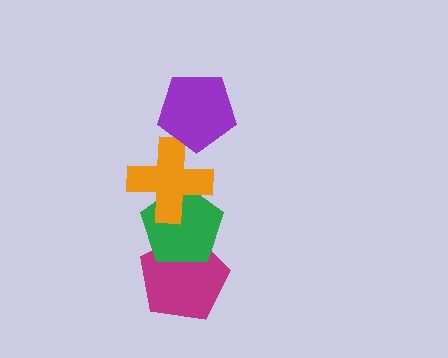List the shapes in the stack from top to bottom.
From top to bottom: the purple pentagon, the orange cross, the green pentagon, the magenta pentagon.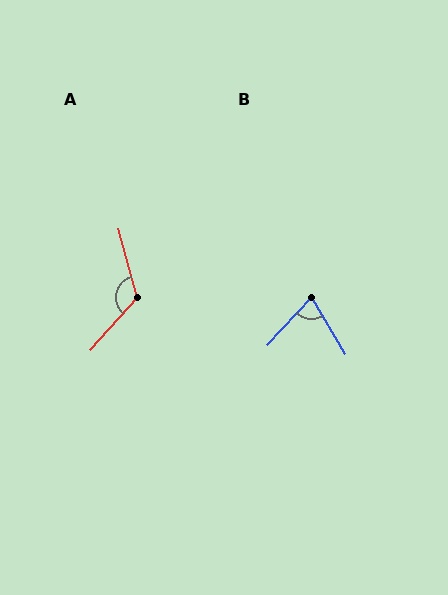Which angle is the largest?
A, at approximately 123 degrees.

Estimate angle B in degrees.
Approximately 74 degrees.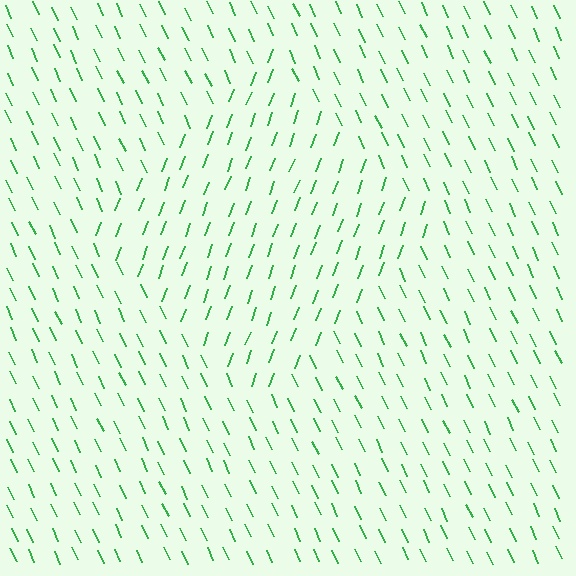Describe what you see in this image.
The image is filled with small green line segments. A diamond region in the image has lines oriented differently from the surrounding lines, creating a visible texture boundary.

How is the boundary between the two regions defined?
The boundary is defined purely by a change in line orientation (approximately 45 degrees difference). All lines are the same color and thickness.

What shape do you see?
I see a diamond.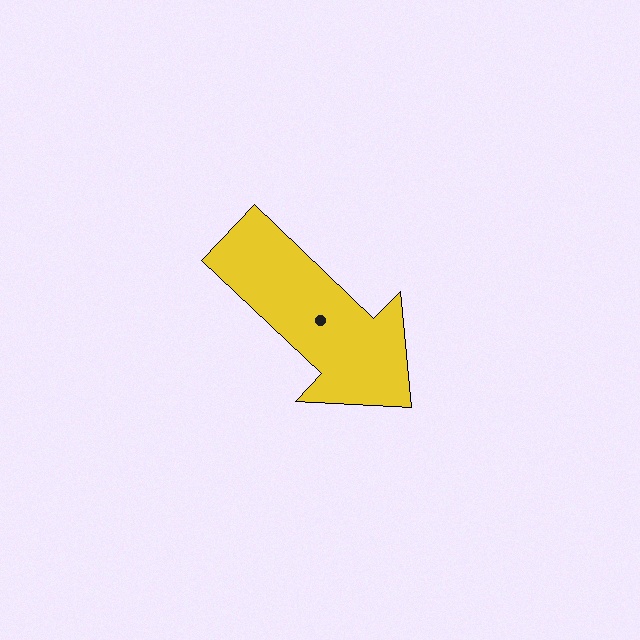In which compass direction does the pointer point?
Southeast.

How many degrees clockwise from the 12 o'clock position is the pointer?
Approximately 134 degrees.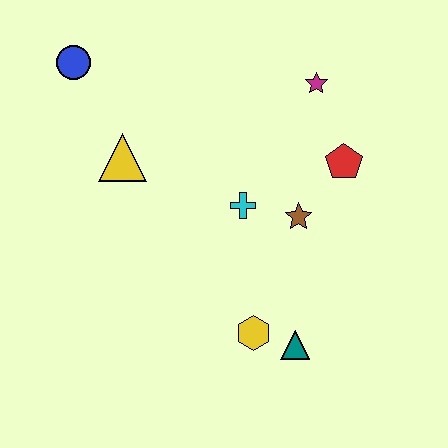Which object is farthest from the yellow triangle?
The teal triangle is farthest from the yellow triangle.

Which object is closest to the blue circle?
The yellow triangle is closest to the blue circle.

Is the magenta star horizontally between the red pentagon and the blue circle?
Yes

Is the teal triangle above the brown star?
No